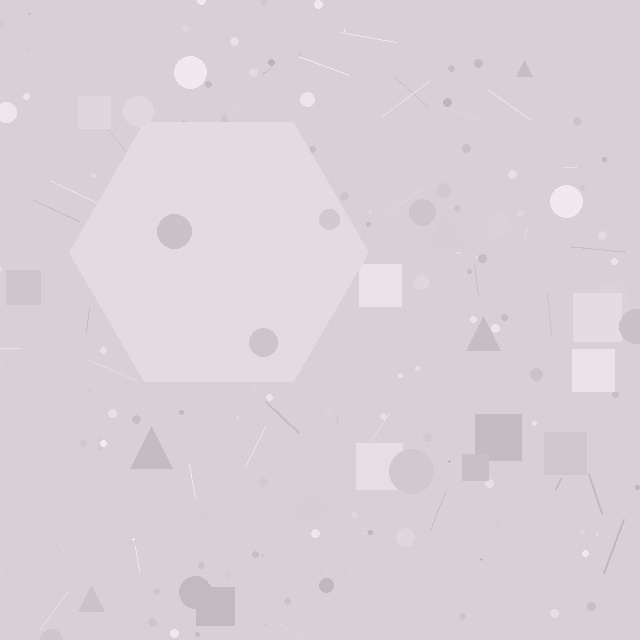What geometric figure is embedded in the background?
A hexagon is embedded in the background.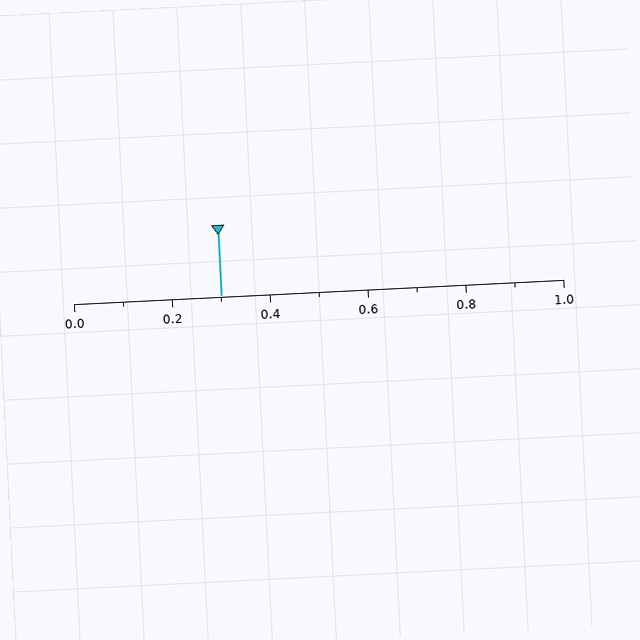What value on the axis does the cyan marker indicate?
The marker indicates approximately 0.3.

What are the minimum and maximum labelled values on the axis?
The axis runs from 0.0 to 1.0.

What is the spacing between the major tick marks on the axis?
The major ticks are spaced 0.2 apart.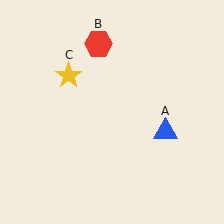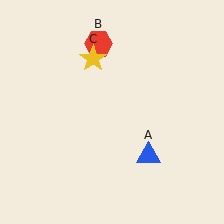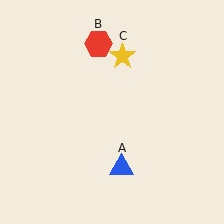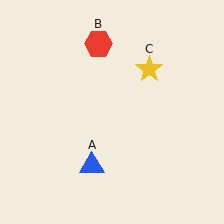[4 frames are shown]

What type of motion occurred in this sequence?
The blue triangle (object A), yellow star (object C) rotated clockwise around the center of the scene.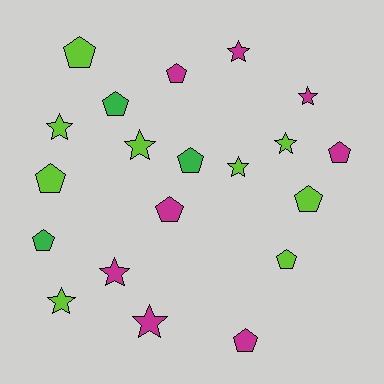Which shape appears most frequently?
Pentagon, with 11 objects.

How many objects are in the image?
There are 20 objects.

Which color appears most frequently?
Lime, with 9 objects.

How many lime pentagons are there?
There are 4 lime pentagons.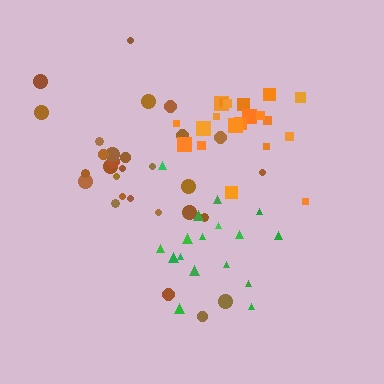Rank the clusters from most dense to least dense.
orange, green, brown.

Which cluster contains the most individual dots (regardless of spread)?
Brown (29).